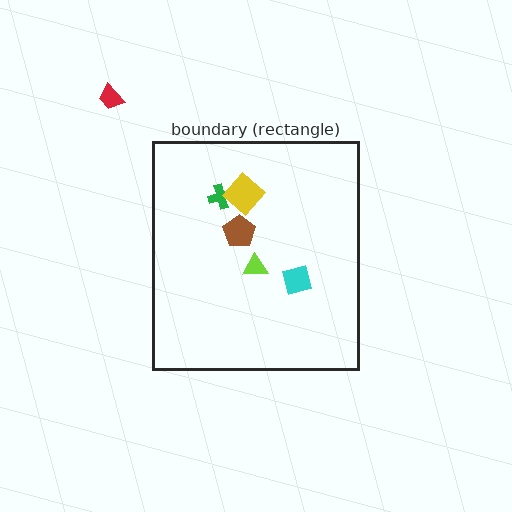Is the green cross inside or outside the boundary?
Inside.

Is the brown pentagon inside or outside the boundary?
Inside.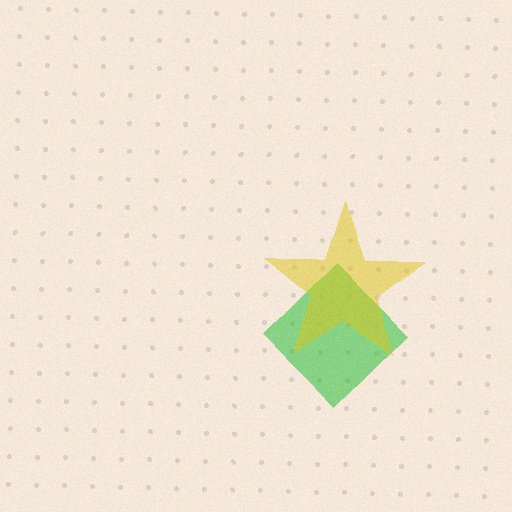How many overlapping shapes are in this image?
There are 2 overlapping shapes in the image.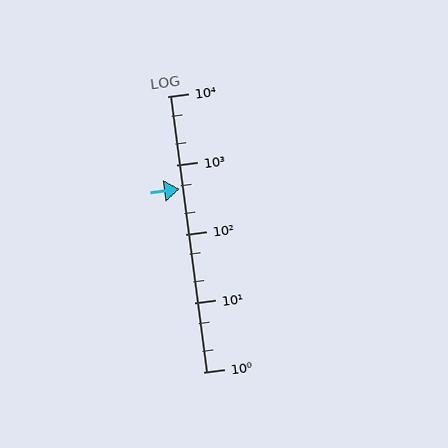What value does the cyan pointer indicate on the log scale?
The pointer indicates approximately 450.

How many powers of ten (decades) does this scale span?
The scale spans 4 decades, from 1 to 10000.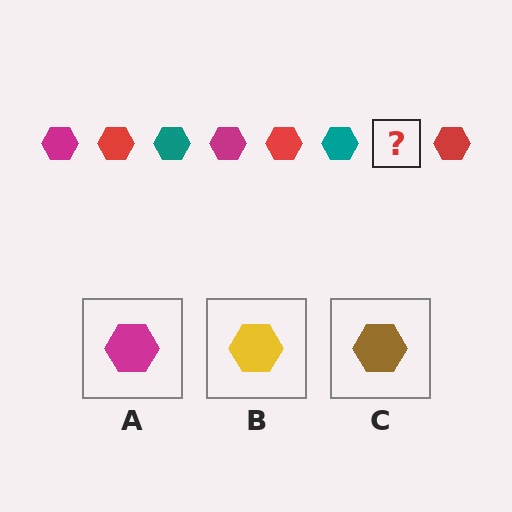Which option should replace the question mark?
Option A.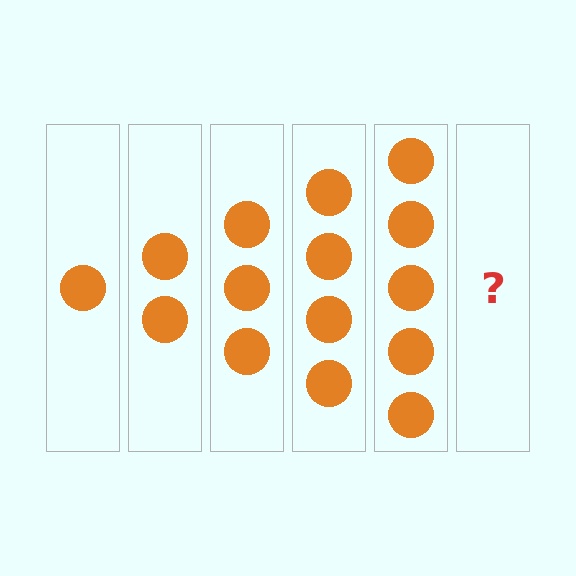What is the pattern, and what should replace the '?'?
The pattern is that each step adds one more circle. The '?' should be 6 circles.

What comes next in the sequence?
The next element should be 6 circles.